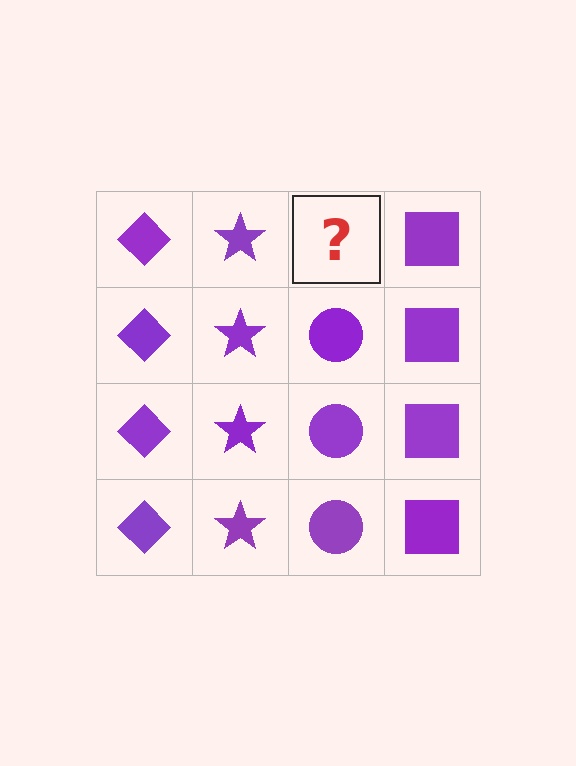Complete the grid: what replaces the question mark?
The question mark should be replaced with a purple circle.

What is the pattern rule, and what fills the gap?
The rule is that each column has a consistent shape. The gap should be filled with a purple circle.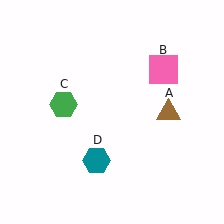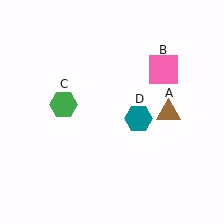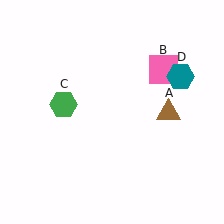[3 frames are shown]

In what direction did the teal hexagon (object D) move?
The teal hexagon (object D) moved up and to the right.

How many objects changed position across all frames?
1 object changed position: teal hexagon (object D).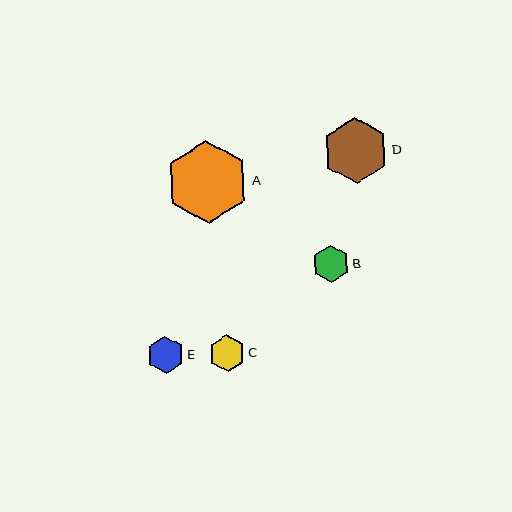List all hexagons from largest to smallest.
From largest to smallest: A, D, E, B, C.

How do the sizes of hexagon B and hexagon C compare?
Hexagon B and hexagon C are approximately the same size.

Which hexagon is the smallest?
Hexagon C is the smallest with a size of approximately 37 pixels.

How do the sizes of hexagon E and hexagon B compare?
Hexagon E and hexagon B are approximately the same size.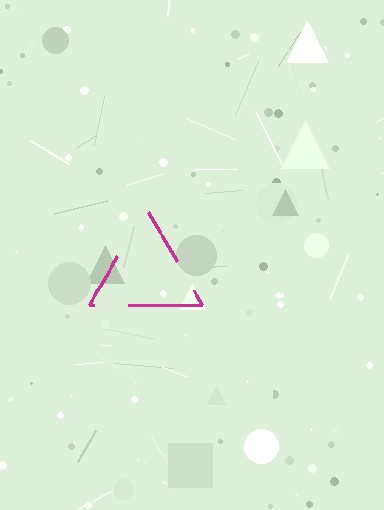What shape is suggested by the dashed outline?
The dashed outline suggests a triangle.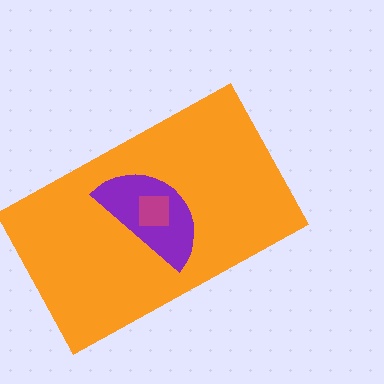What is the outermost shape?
The orange rectangle.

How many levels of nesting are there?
3.